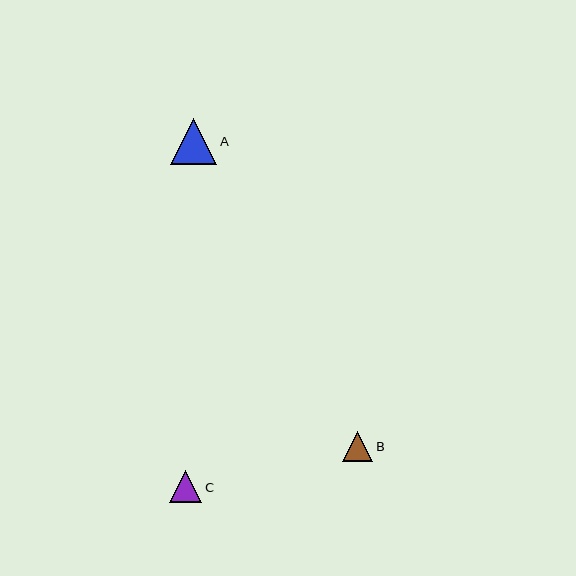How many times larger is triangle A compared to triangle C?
Triangle A is approximately 1.5 times the size of triangle C.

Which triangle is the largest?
Triangle A is the largest with a size of approximately 46 pixels.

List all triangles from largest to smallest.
From largest to smallest: A, C, B.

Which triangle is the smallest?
Triangle B is the smallest with a size of approximately 30 pixels.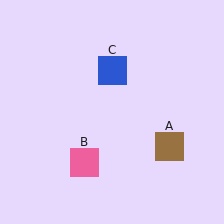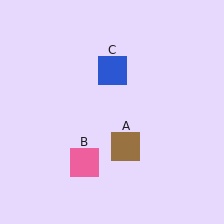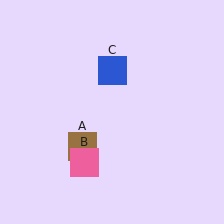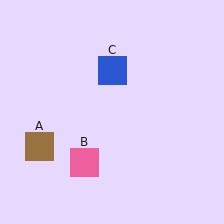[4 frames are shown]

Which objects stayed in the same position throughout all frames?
Pink square (object B) and blue square (object C) remained stationary.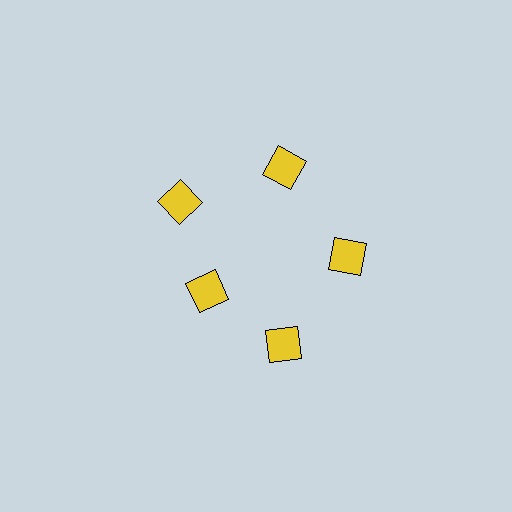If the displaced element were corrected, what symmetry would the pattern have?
It would have 5-fold rotational symmetry — the pattern would map onto itself every 72 degrees.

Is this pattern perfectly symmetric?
No. The 5 yellow squares are arranged in a ring, but one element near the 8 o'clock position is pulled inward toward the center, breaking the 5-fold rotational symmetry.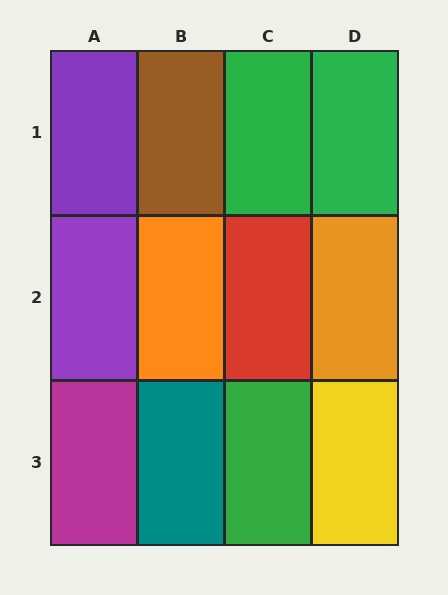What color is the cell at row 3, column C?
Green.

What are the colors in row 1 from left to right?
Purple, brown, green, green.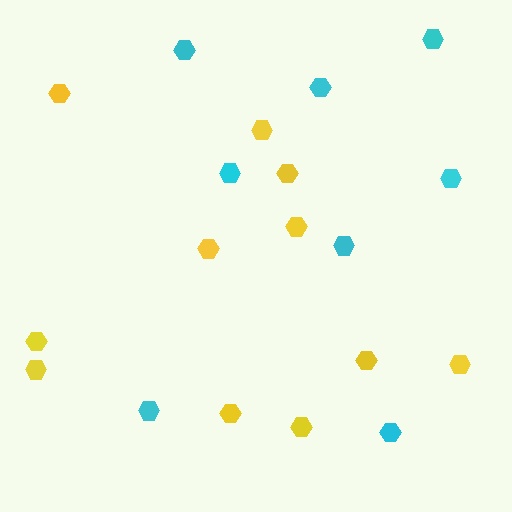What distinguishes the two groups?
There are 2 groups: one group of cyan hexagons (8) and one group of yellow hexagons (11).